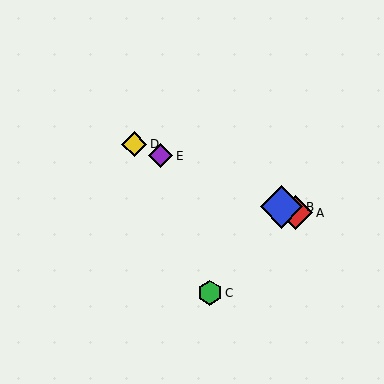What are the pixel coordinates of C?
Object C is at (210, 293).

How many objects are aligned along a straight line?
4 objects (A, B, D, E) are aligned along a straight line.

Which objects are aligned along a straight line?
Objects A, B, D, E are aligned along a straight line.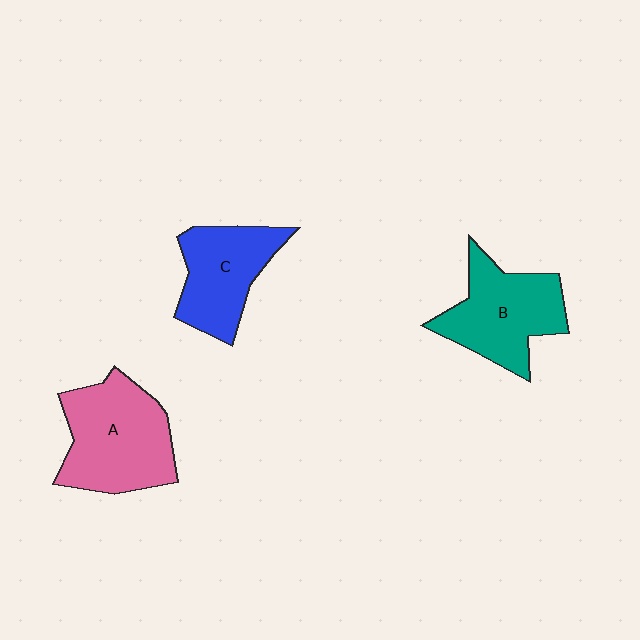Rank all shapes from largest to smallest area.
From largest to smallest: A (pink), B (teal), C (blue).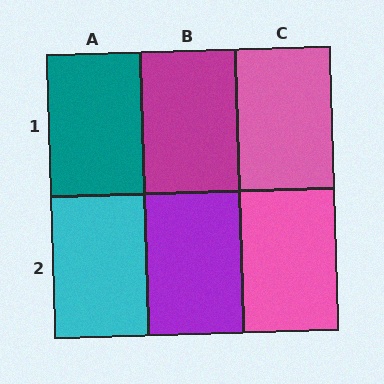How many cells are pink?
2 cells are pink.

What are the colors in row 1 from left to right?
Teal, magenta, pink.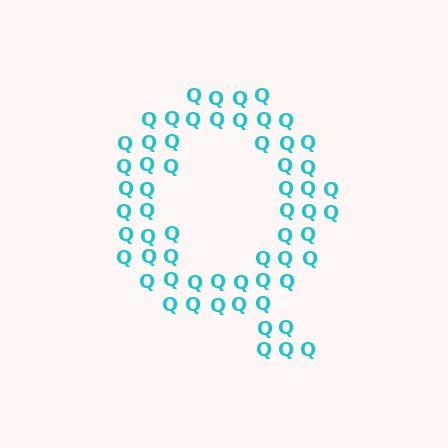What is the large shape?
The large shape is the letter Q.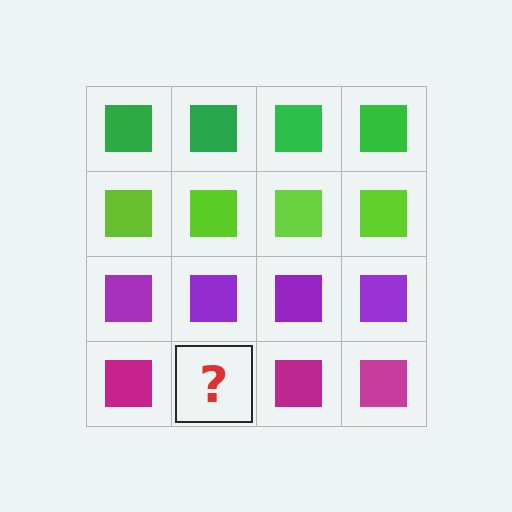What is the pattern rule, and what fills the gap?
The rule is that each row has a consistent color. The gap should be filled with a magenta square.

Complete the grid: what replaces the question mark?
The question mark should be replaced with a magenta square.